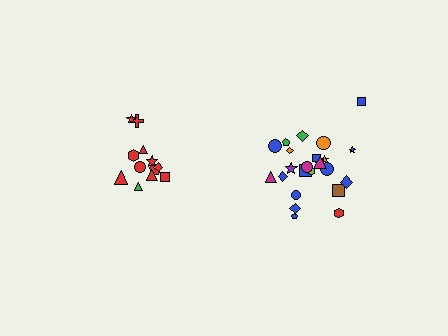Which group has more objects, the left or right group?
The right group.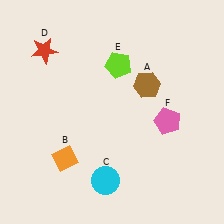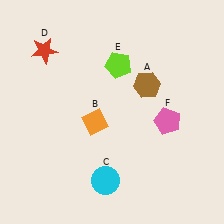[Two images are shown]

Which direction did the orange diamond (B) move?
The orange diamond (B) moved up.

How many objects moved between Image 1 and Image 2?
1 object moved between the two images.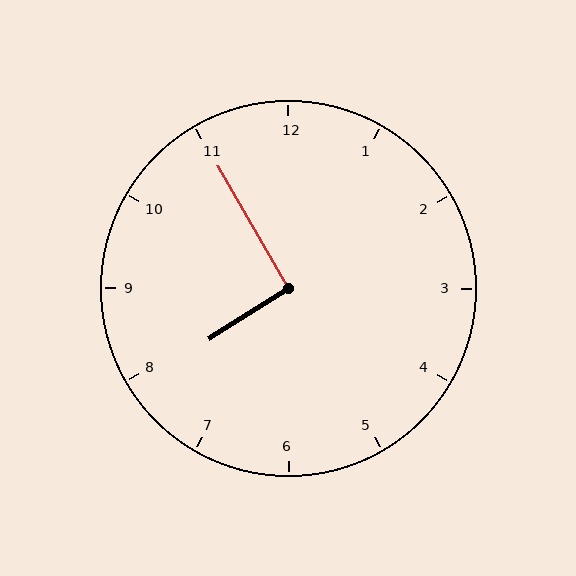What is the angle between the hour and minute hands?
Approximately 92 degrees.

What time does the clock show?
7:55.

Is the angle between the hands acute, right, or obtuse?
It is right.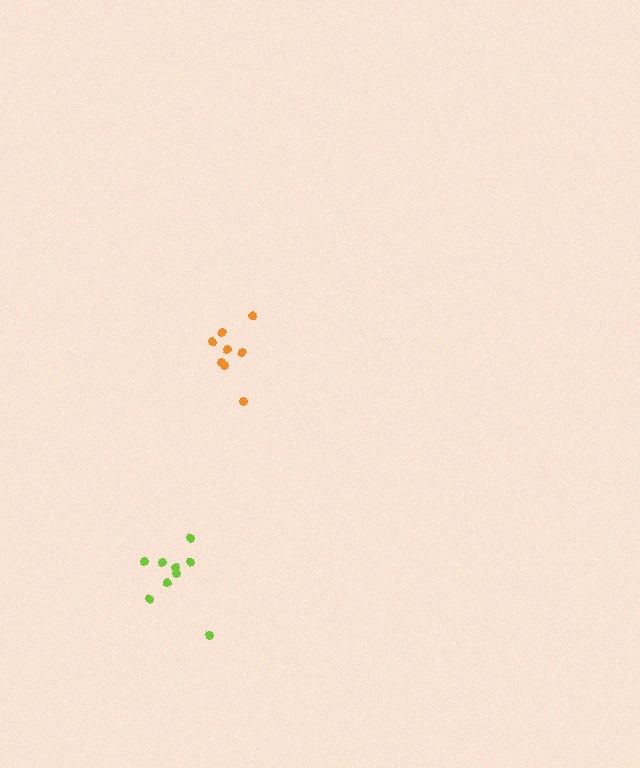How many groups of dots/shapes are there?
There are 2 groups.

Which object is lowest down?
The lime cluster is bottommost.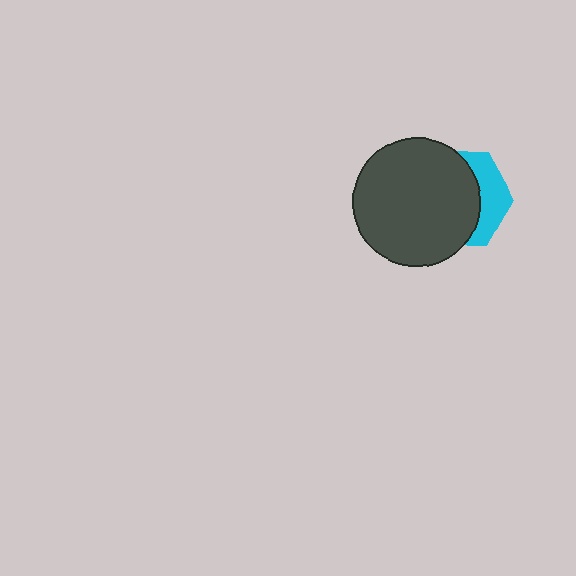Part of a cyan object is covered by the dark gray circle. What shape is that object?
It is a hexagon.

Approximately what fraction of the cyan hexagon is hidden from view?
Roughly 68% of the cyan hexagon is hidden behind the dark gray circle.